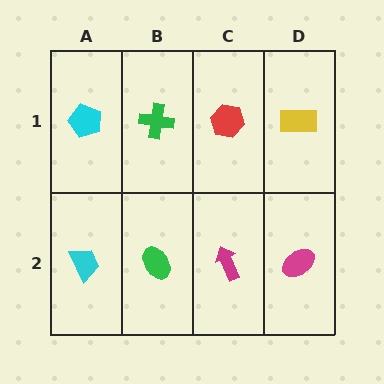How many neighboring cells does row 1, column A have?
2.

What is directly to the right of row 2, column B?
A magenta arrow.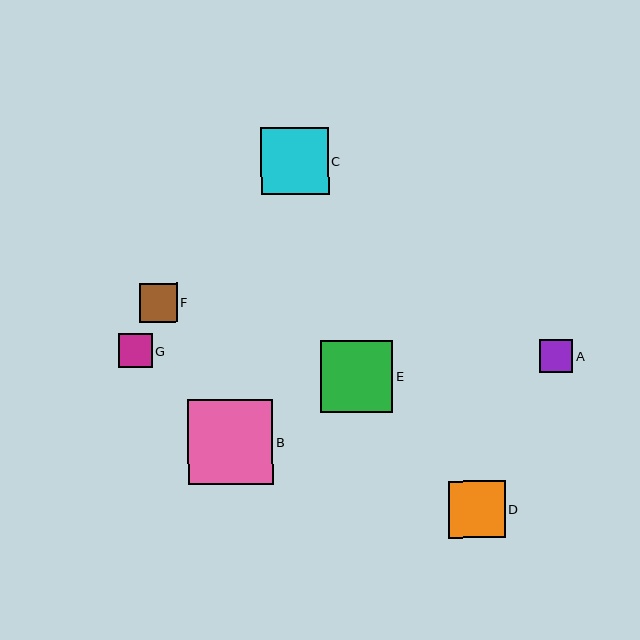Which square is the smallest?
Square A is the smallest with a size of approximately 33 pixels.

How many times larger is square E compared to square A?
Square E is approximately 2.2 times the size of square A.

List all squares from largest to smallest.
From largest to smallest: B, E, C, D, F, G, A.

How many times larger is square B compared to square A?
Square B is approximately 2.6 times the size of square A.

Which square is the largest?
Square B is the largest with a size of approximately 85 pixels.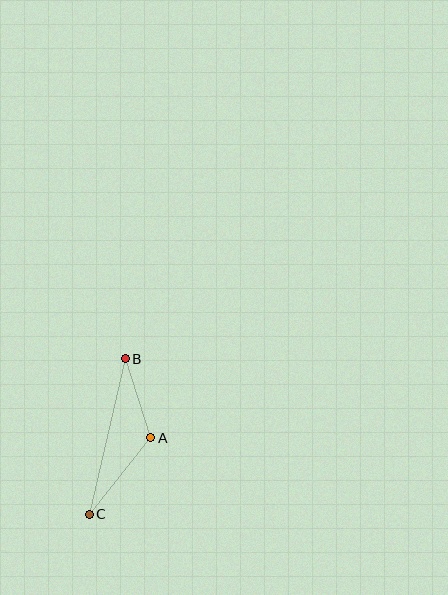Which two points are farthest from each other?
Points B and C are farthest from each other.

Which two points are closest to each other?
Points A and B are closest to each other.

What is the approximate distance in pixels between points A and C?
The distance between A and C is approximately 98 pixels.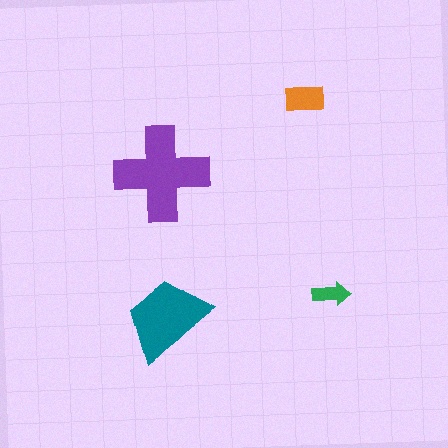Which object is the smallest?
The green arrow.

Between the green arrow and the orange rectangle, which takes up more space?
The orange rectangle.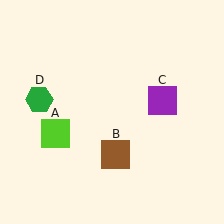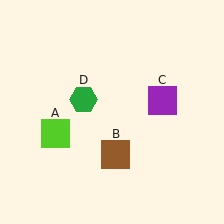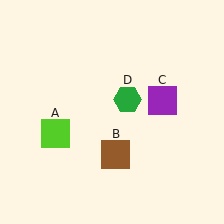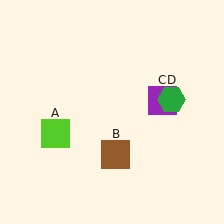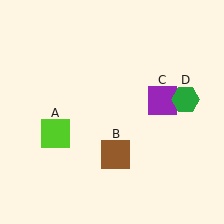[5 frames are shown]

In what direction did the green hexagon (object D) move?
The green hexagon (object D) moved right.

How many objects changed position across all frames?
1 object changed position: green hexagon (object D).